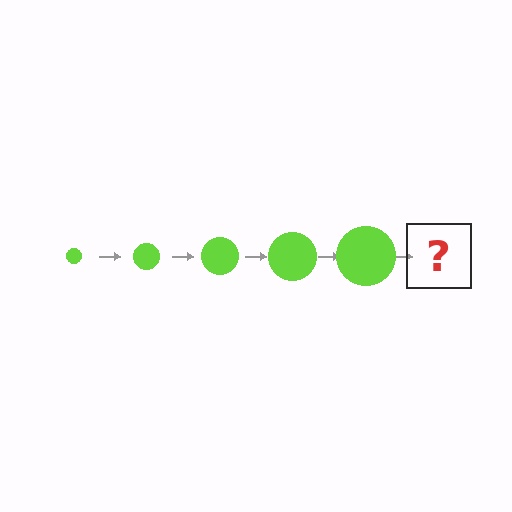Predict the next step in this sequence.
The next step is a lime circle, larger than the previous one.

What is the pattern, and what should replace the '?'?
The pattern is that the circle gets progressively larger each step. The '?' should be a lime circle, larger than the previous one.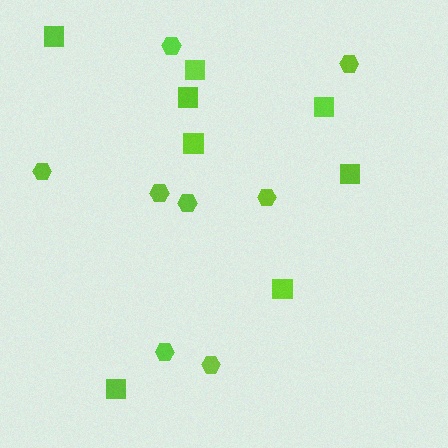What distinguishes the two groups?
There are 2 groups: one group of hexagons (8) and one group of squares (8).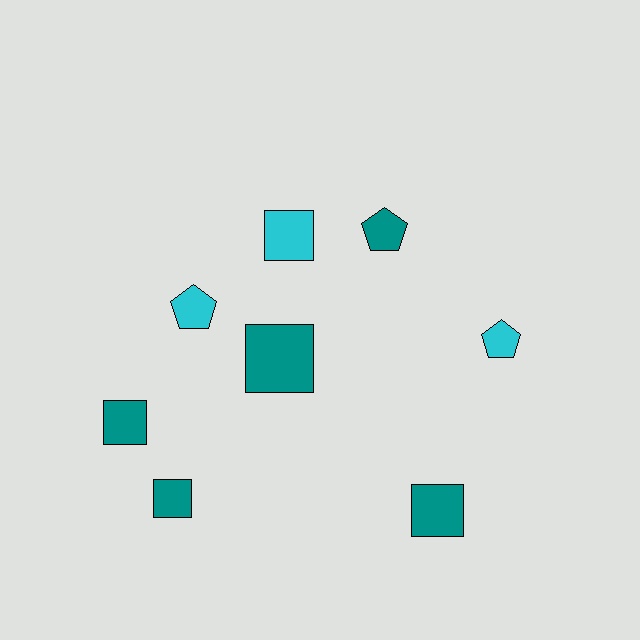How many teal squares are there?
There are 4 teal squares.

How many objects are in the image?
There are 8 objects.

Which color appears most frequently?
Teal, with 5 objects.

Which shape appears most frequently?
Square, with 5 objects.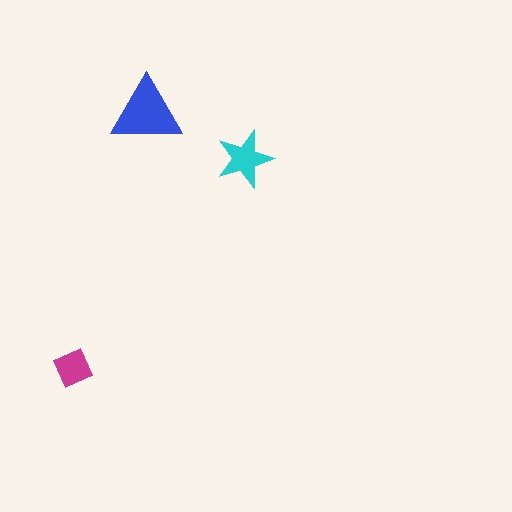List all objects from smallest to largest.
The magenta square, the cyan star, the blue triangle.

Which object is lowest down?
The magenta square is bottommost.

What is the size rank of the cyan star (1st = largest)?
2nd.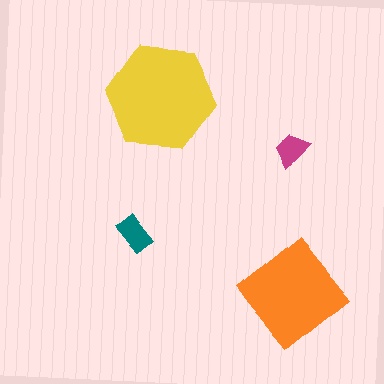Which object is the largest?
The yellow hexagon.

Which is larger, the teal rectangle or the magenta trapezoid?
The teal rectangle.